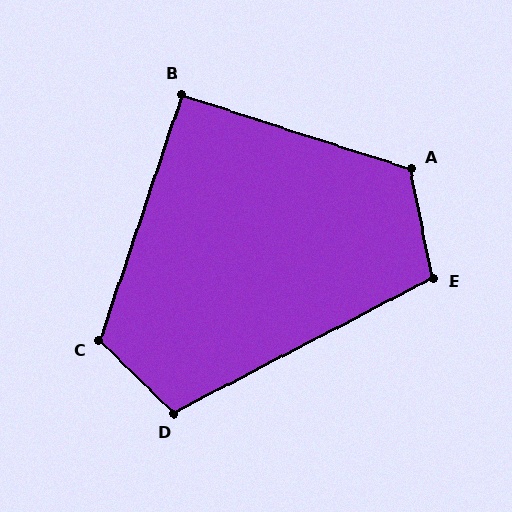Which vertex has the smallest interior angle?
B, at approximately 90 degrees.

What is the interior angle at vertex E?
Approximately 107 degrees (obtuse).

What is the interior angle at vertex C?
Approximately 116 degrees (obtuse).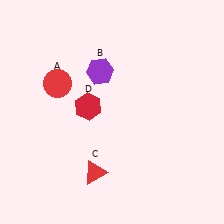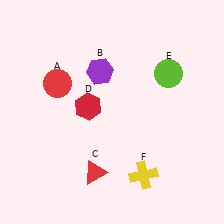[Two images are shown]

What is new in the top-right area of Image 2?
A lime circle (E) was added in the top-right area of Image 2.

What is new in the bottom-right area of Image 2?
A yellow cross (F) was added in the bottom-right area of Image 2.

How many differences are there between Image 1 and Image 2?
There are 2 differences between the two images.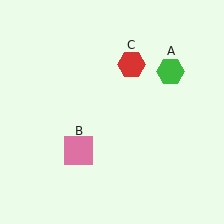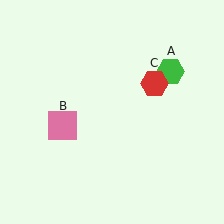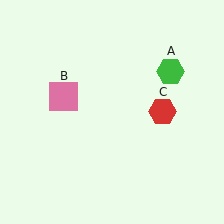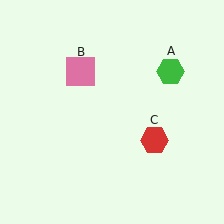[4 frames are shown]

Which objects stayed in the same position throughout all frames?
Green hexagon (object A) remained stationary.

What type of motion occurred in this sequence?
The pink square (object B), red hexagon (object C) rotated clockwise around the center of the scene.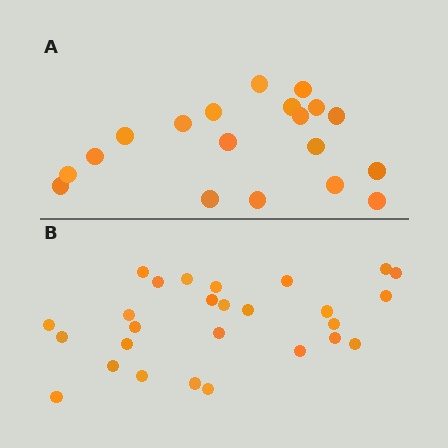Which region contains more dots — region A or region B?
Region B (the bottom region) has more dots.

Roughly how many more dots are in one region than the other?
Region B has roughly 8 or so more dots than region A.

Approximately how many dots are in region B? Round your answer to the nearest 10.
About 30 dots. (The exact count is 27, which rounds to 30.)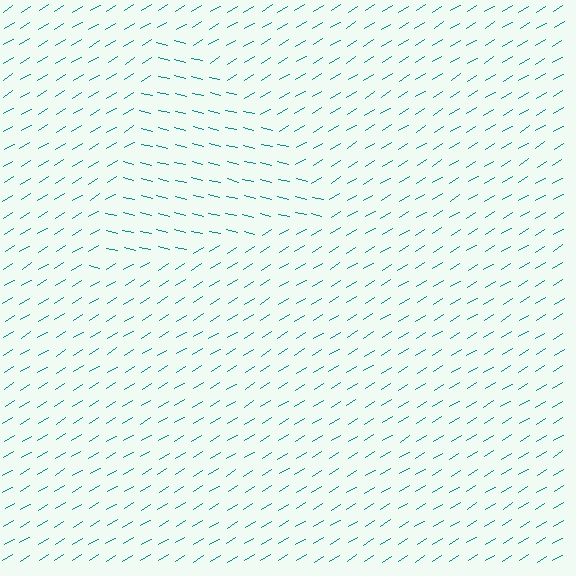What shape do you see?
I see a triangle.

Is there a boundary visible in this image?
Yes, there is a texture boundary formed by a change in line orientation.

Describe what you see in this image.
The image is filled with small teal line segments. A triangle region in the image has lines oriented differently from the surrounding lines, creating a visible texture boundary.